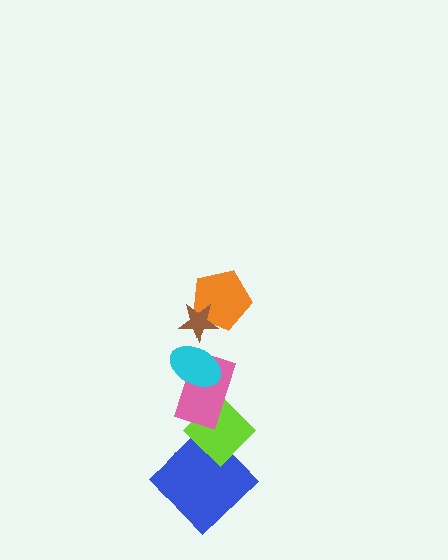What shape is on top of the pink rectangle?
The cyan ellipse is on top of the pink rectangle.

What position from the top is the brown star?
The brown star is 1st from the top.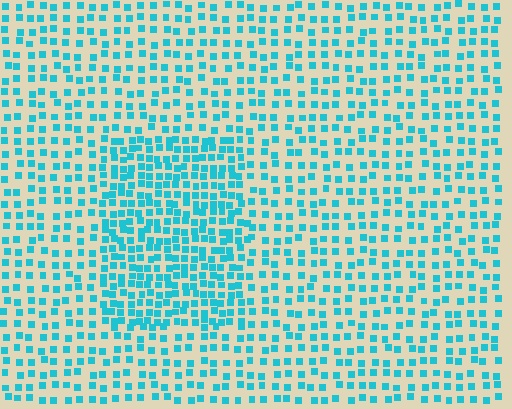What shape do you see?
I see a rectangle.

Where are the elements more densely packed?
The elements are more densely packed inside the rectangle boundary.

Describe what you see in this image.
The image contains small cyan elements arranged at two different densities. A rectangle-shaped region is visible where the elements are more densely packed than the surrounding area.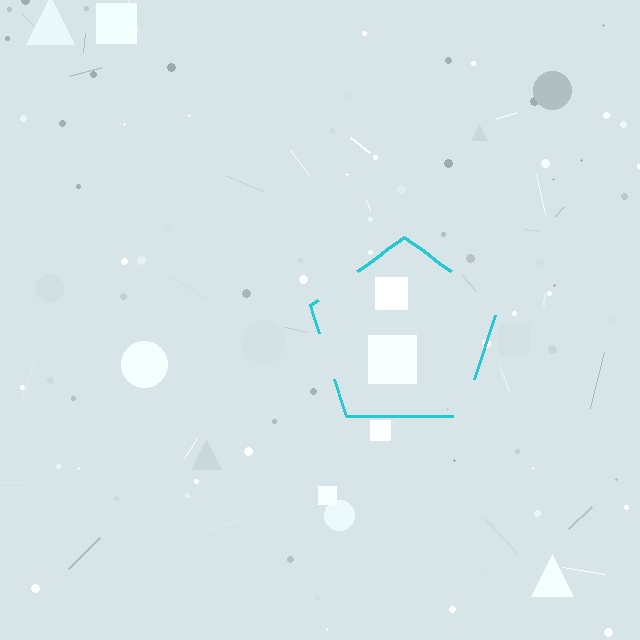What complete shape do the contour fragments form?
The contour fragments form a pentagon.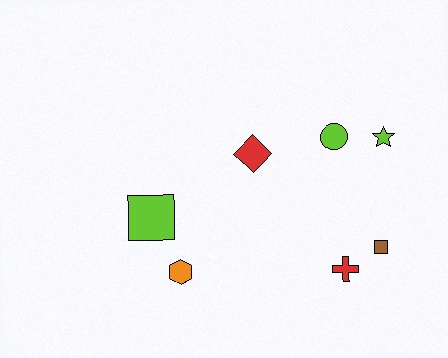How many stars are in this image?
There is 1 star.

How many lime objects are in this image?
There are 3 lime objects.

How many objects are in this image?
There are 7 objects.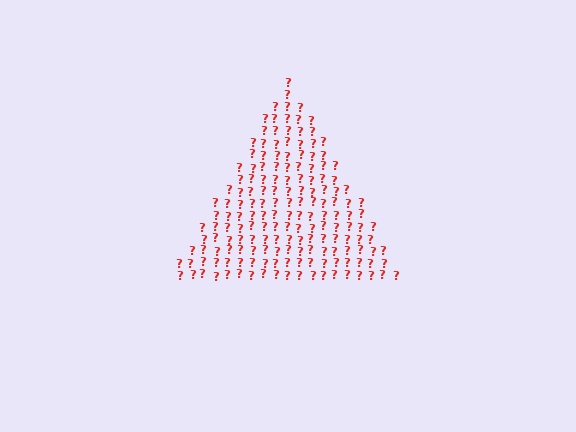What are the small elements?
The small elements are question marks.